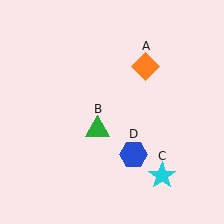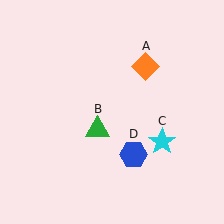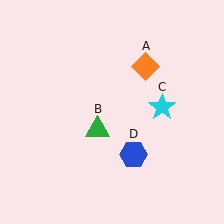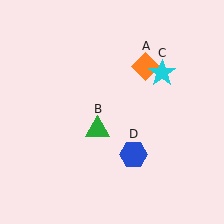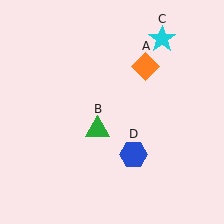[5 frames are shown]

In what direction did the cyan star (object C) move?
The cyan star (object C) moved up.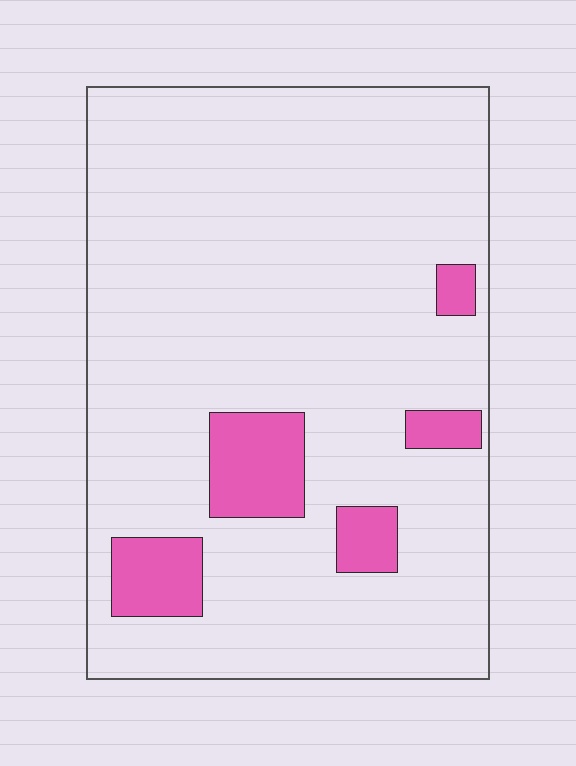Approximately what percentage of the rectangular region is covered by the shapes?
Approximately 10%.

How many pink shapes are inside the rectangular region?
5.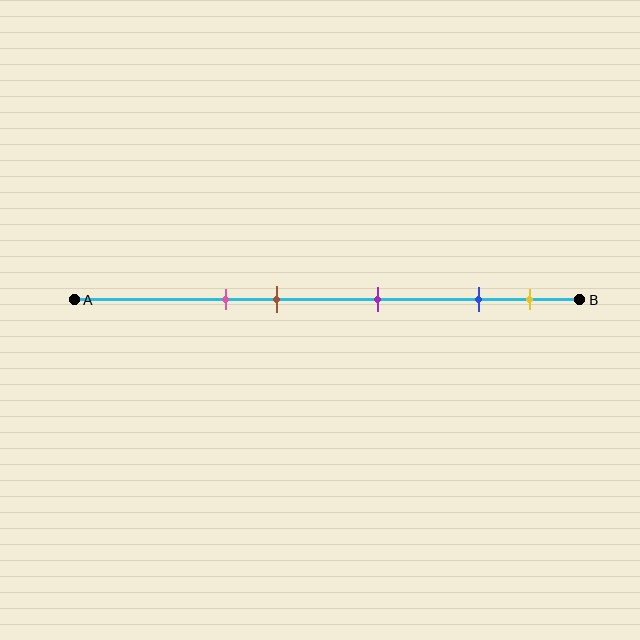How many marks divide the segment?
There are 5 marks dividing the segment.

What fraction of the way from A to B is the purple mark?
The purple mark is approximately 60% (0.6) of the way from A to B.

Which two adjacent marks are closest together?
The blue and yellow marks are the closest adjacent pair.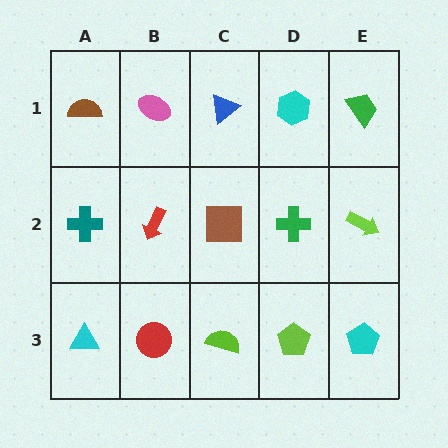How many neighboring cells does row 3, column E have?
2.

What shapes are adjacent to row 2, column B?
A pink ellipse (row 1, column B), a red circle (row 3, column B), a teal cross (row 2, column A), a brown square (row 2, column C).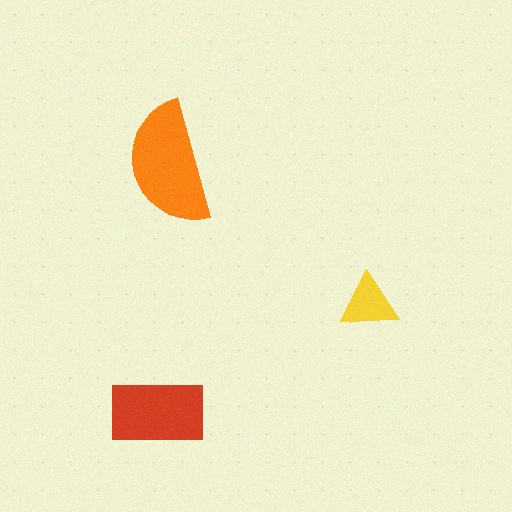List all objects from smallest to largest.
The yellow triangle, the red rectangle, the orange semicircle.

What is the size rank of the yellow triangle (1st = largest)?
3rd.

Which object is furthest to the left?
The red rectangle is leftmost.